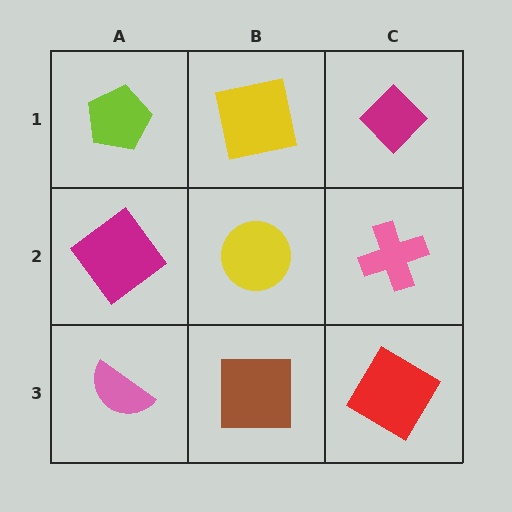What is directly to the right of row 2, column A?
A yellow circle.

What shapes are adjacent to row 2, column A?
A lime pentagon (row 1, column A), a pink semicircle (row 3, column A), a yellow circle (row 2, column B).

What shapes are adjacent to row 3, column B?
A yellow circle (row 2, column B), a pink semicircle (row 3, column A), a red diamond (row 3, column C).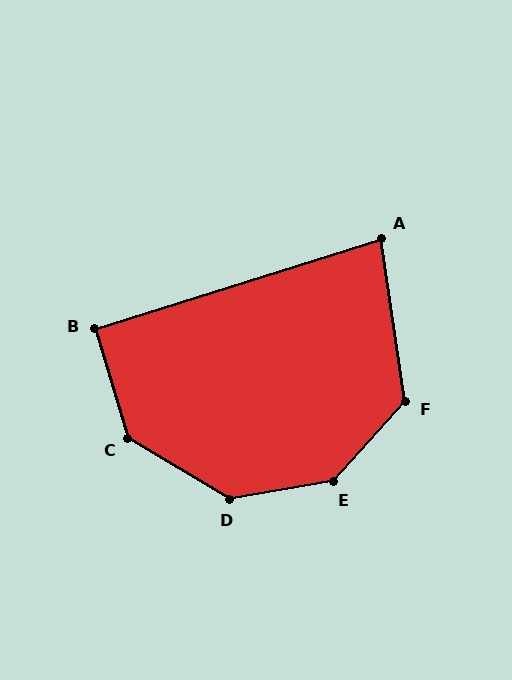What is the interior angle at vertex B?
Approximately 91 degrees (approximately right).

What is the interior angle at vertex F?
Approximately 130 degrees (obtuse).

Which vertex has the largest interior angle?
E, at approximately 141 degrees.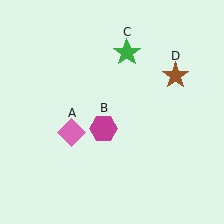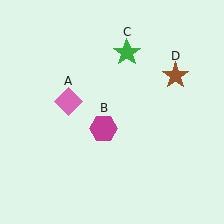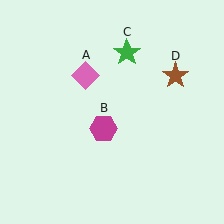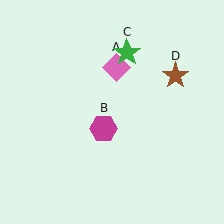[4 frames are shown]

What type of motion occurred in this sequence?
The pink diamond (object A) rotated clockwise around the center of the scene.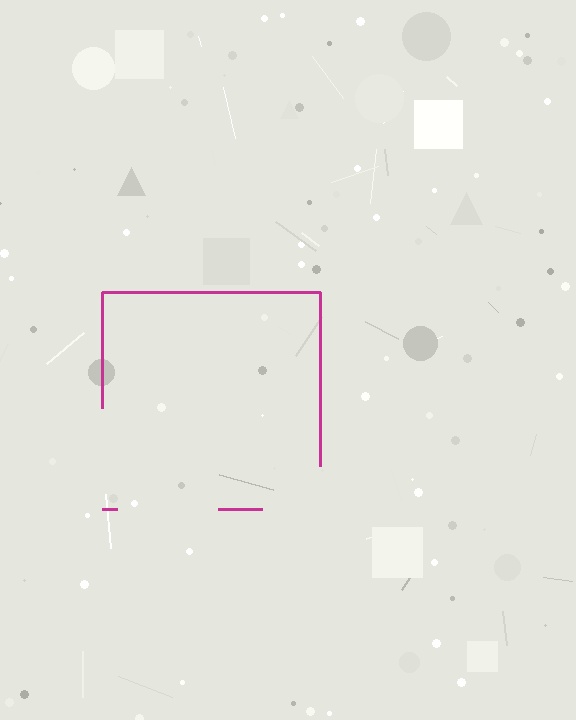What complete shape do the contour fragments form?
The contour fragments form a square.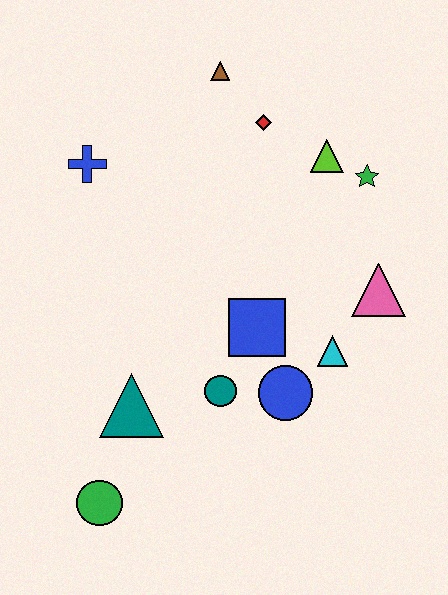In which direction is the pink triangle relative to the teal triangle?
The pink triangle is to the right of the teal triangle.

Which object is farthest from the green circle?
The brown triangle is farthest from the green circle.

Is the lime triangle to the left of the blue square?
No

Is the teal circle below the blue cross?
Yes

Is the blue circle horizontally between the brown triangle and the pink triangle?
Yes